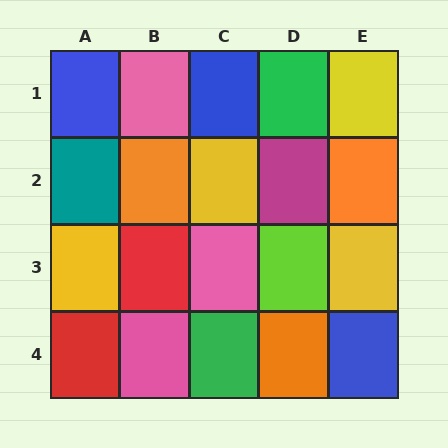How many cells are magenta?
1 cell is magenta.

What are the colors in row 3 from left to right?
Yellow, red, pink, lime, yellow.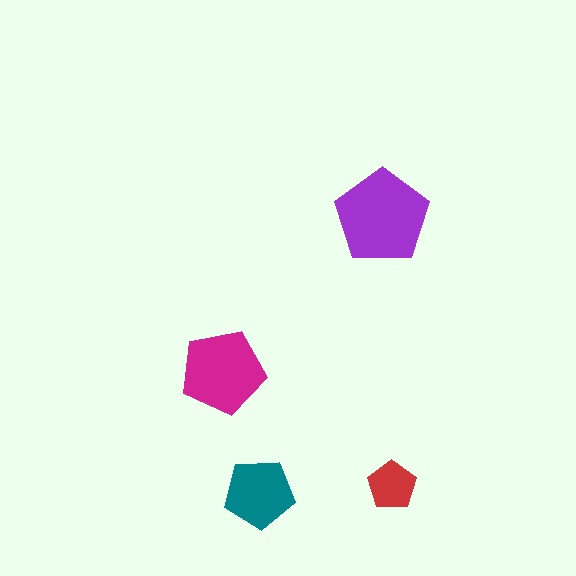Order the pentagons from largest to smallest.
the purple one, the magenta one, the teal one, the red one.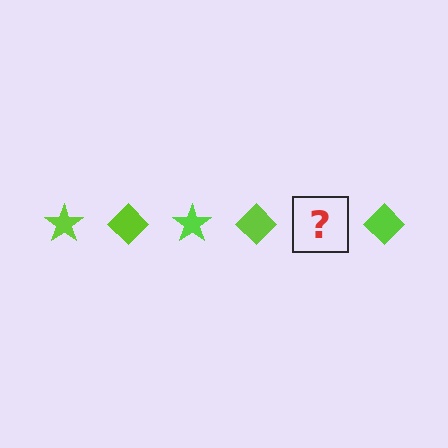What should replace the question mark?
The question mark should be replaced with a lime star.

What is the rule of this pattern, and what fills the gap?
The rule is that the pattern cycles through star, diamond shapes in lime. The gap should be filled with a lime star.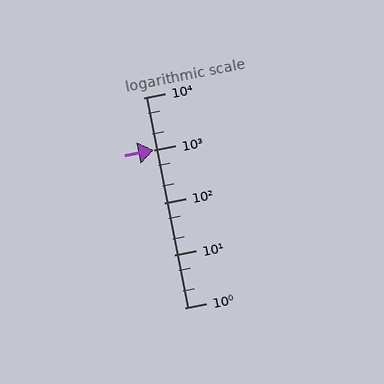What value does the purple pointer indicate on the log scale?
The pointer indicates approximately 1000.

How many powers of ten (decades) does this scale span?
The scale spans 4 decades, from 1 to 10000.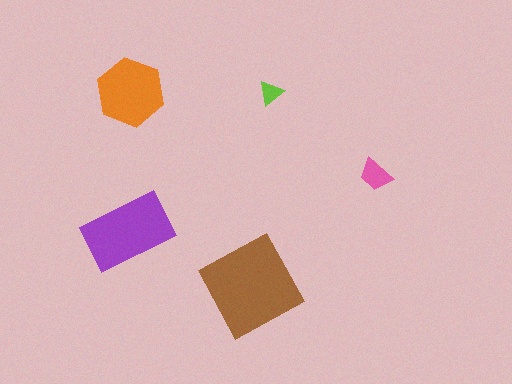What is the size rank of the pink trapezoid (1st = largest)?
4th.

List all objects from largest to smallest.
The brown square, the purple rectangle, the orange hexagon, the pink trapezoid, the lime triangle.